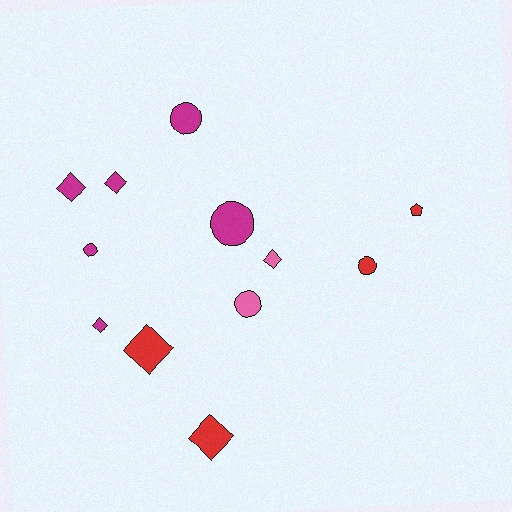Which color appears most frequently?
Magenta, with 6 objects.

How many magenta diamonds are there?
There are 3 magenta diamonds.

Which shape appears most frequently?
Diamond, with 6 objects.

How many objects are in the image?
There are 12 objects.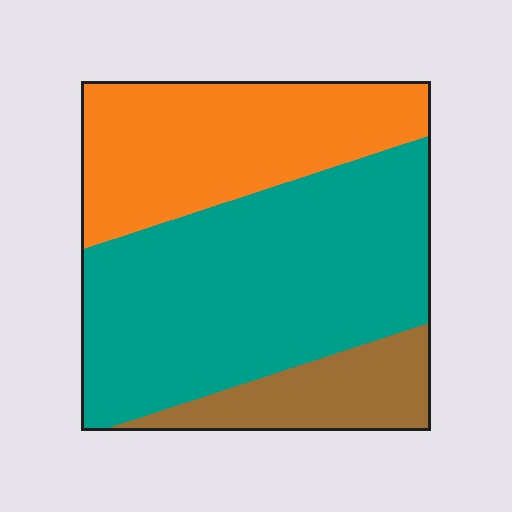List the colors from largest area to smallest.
From largest to smallest: teal, orange, brown.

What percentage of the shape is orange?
Orange takes up about one third (1/3) of the shape.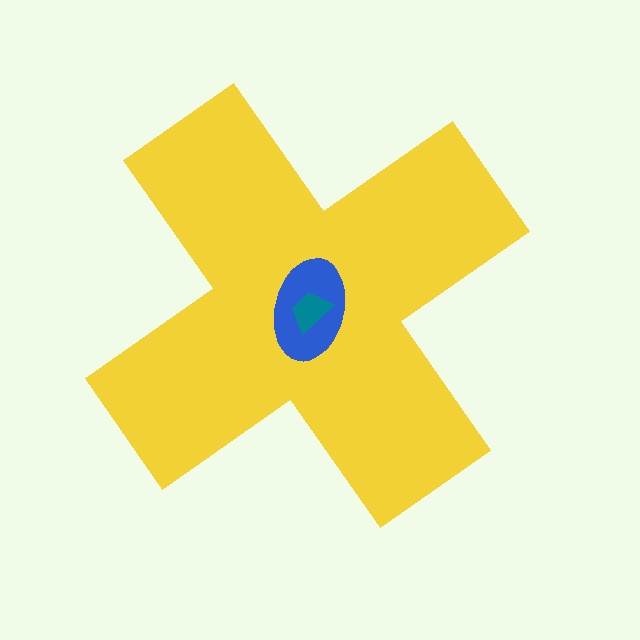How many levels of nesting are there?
3.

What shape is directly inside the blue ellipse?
The teal trapezoid.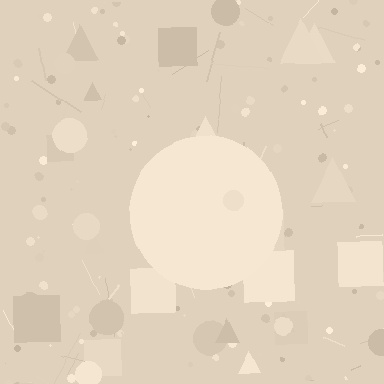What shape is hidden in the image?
A circle is hidden in the image.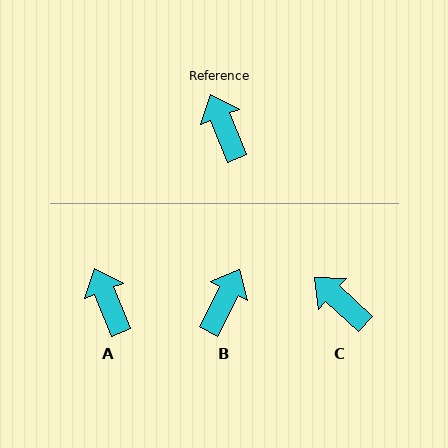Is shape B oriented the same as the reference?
No, it is off by about 49 degrees.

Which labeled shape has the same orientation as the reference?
A.